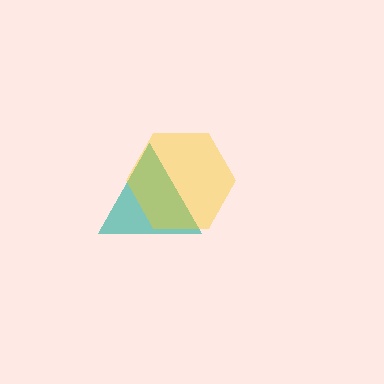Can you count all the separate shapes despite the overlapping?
Yes, there are 2 separate shapes.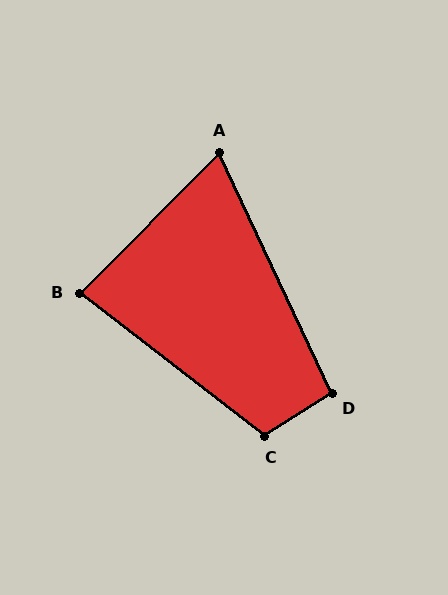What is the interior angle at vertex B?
Approximately 83 degrees (acute).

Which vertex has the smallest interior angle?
A, at approximately 70 degrees.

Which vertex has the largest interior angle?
C, at approximately 110 degrees.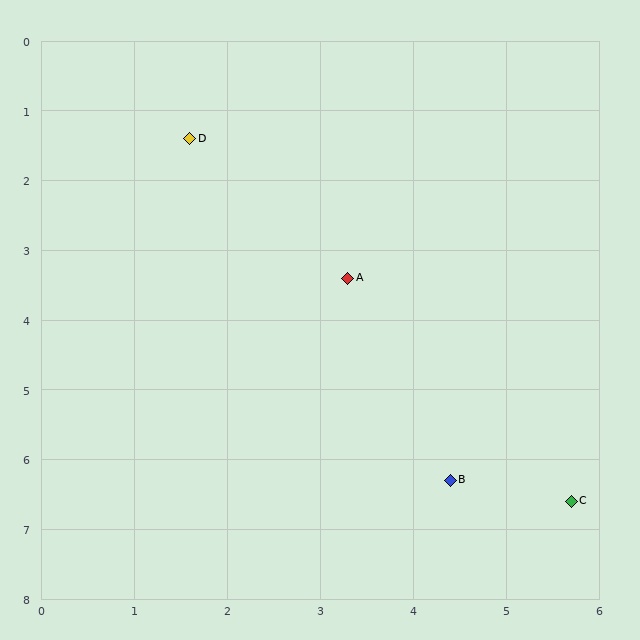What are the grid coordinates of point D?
Point D is at approximately (1.6, 1.4).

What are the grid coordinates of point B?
Point B is at approximately (4.4, 6.3).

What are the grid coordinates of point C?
Point C is at approximately (5.7, 6.6).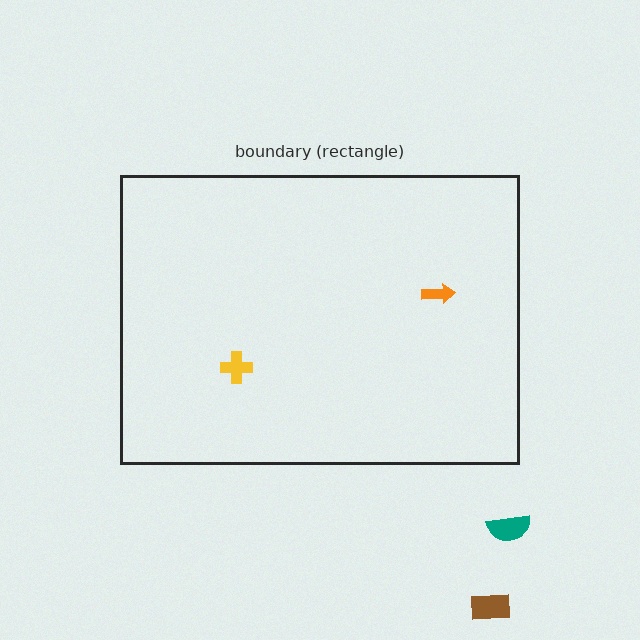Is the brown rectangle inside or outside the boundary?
Outside.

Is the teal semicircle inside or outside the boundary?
Outside.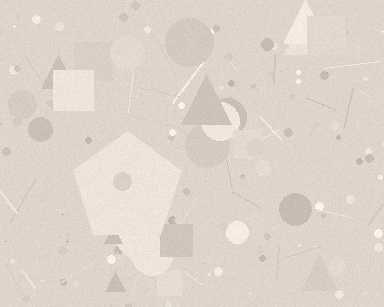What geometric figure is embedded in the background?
A pentagon is embedded in the background.